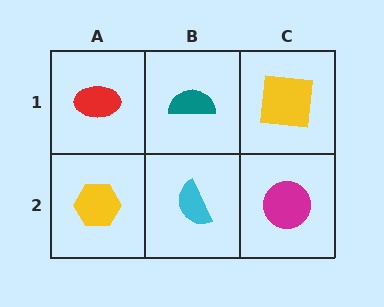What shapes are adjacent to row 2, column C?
A yellow square (row 1, column C), a cyan semicircle (row 2, column B).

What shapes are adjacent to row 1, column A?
A yellow hexagon (row 2, column A), a teal semicircle (row 1, column B).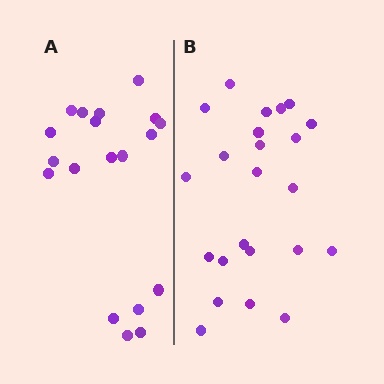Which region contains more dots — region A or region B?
Region B (the right region) has more dots.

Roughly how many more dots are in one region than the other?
Region B has about 4 more dots than region A.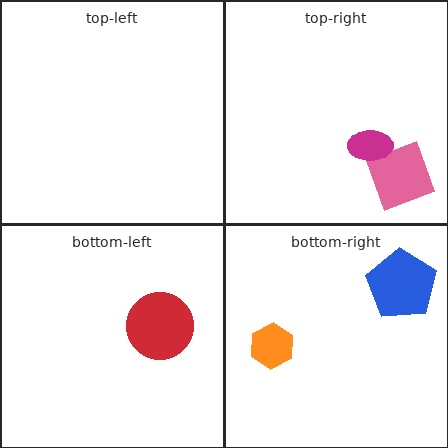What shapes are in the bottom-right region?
The blue pentagon, the orange hexagon.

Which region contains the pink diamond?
The top-right region.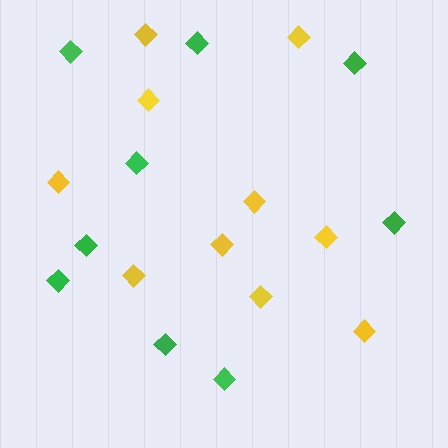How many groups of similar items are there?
There are 2 groups: one group of green diamonds (9) and one group of yellow diamonds (10).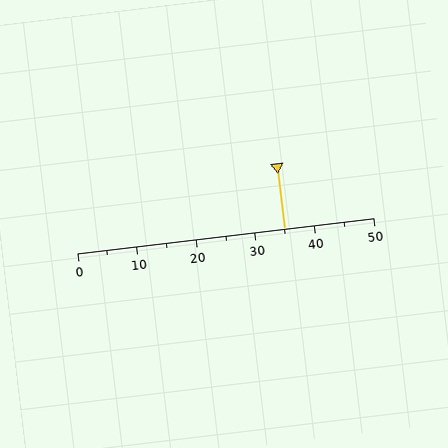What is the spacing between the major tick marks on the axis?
The major ticks are spaced 10 apart.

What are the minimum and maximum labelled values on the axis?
The axis runs from 0 to 50.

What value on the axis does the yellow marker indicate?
The marker indicates approximately 35.